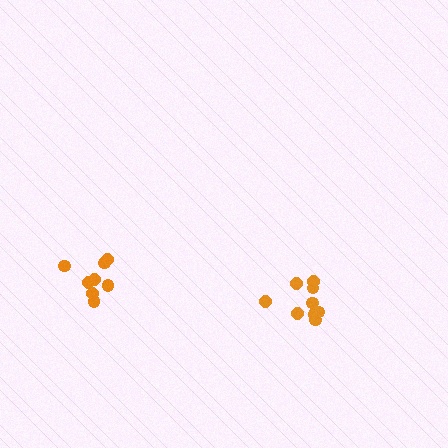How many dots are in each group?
Group 1: 8 dots, Group 2: 9 dots (17 total).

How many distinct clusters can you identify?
There are 2 distinct clusters.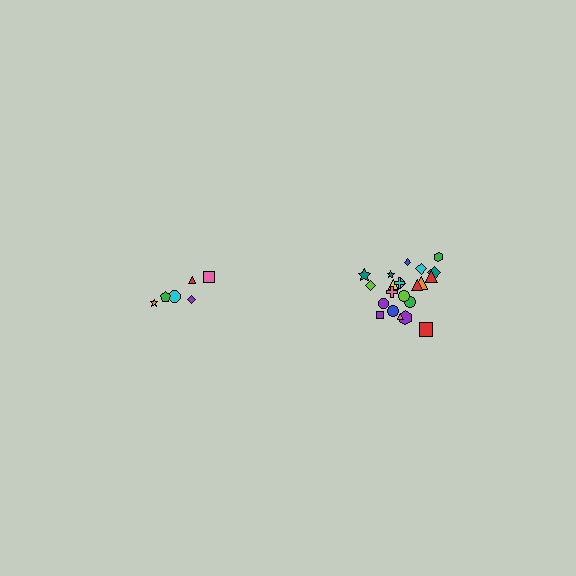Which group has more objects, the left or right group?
The right group.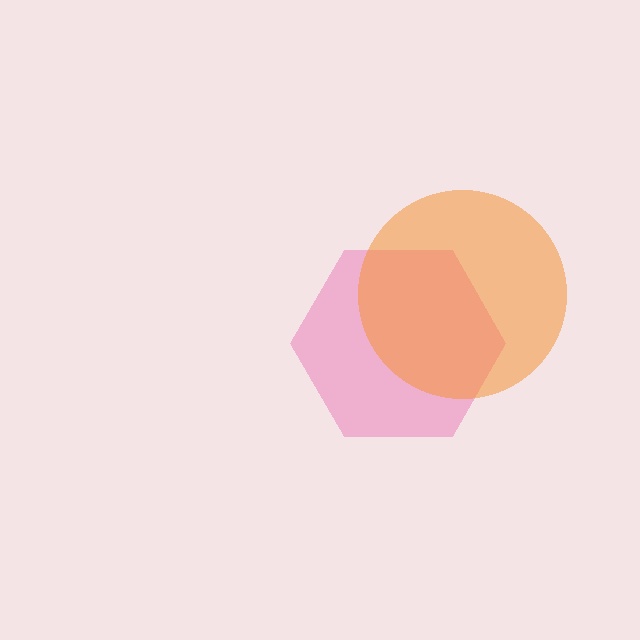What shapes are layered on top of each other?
The layered shapes are: a pink hexagon, an orange circle.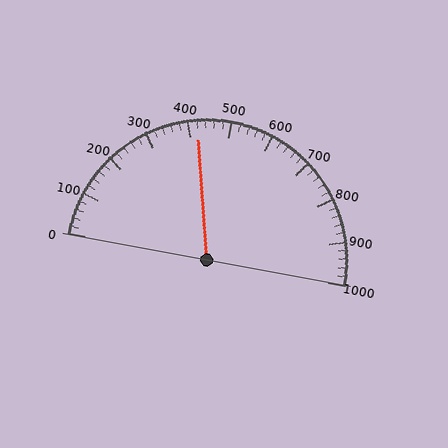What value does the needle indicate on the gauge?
The needle indicates approximately 420.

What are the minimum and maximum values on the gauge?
The gauge ranges from 0 to 1000.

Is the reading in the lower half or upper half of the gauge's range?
The reading is in the lower half of the range (0 to 1000).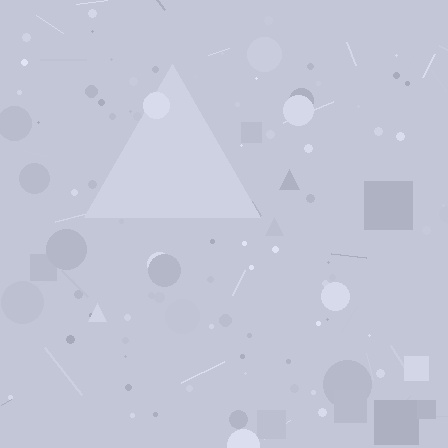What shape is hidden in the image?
A triangle is hidden in the image.